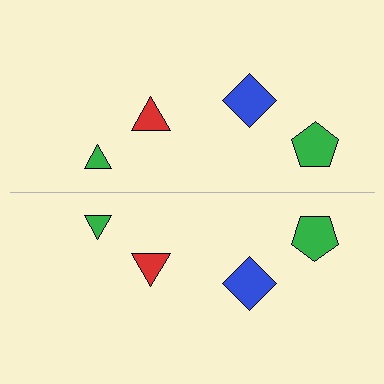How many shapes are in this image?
There are 8 shapes in this image.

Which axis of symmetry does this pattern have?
The pattern has a horizontal axis of symmetry running through the center of the image.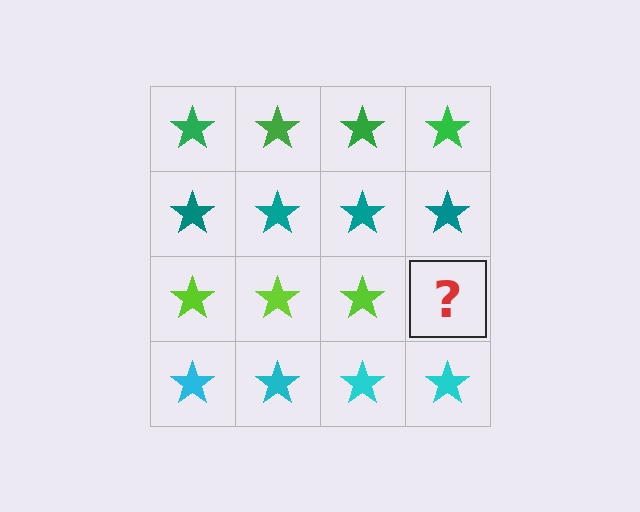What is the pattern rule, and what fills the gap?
The rule is that each row has a consistent color. The gap should be filled with a lime star.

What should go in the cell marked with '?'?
The missing cell should contain a lime star.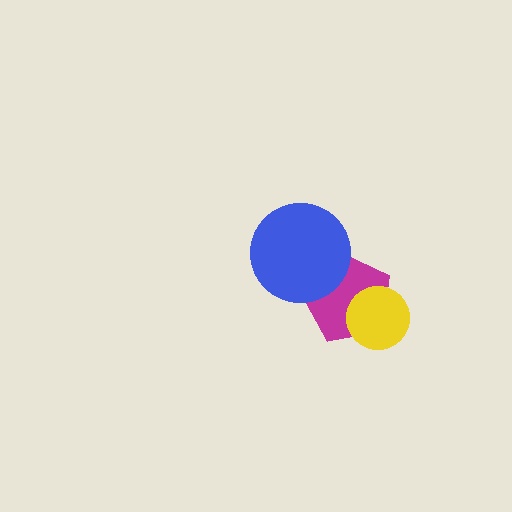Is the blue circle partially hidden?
No, no other shape covers it.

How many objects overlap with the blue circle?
1 object overlaps with the blue circle.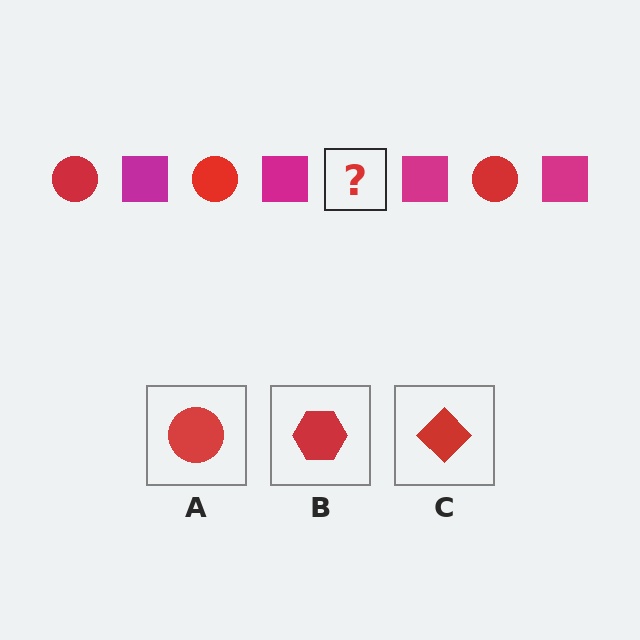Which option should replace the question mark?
Option A.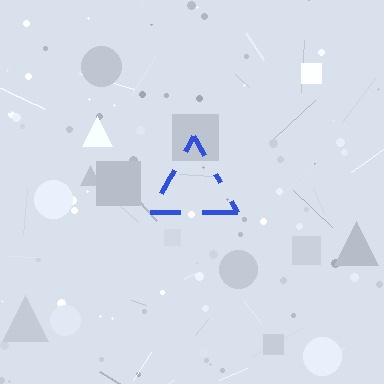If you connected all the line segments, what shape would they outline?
They would outline a triangle.